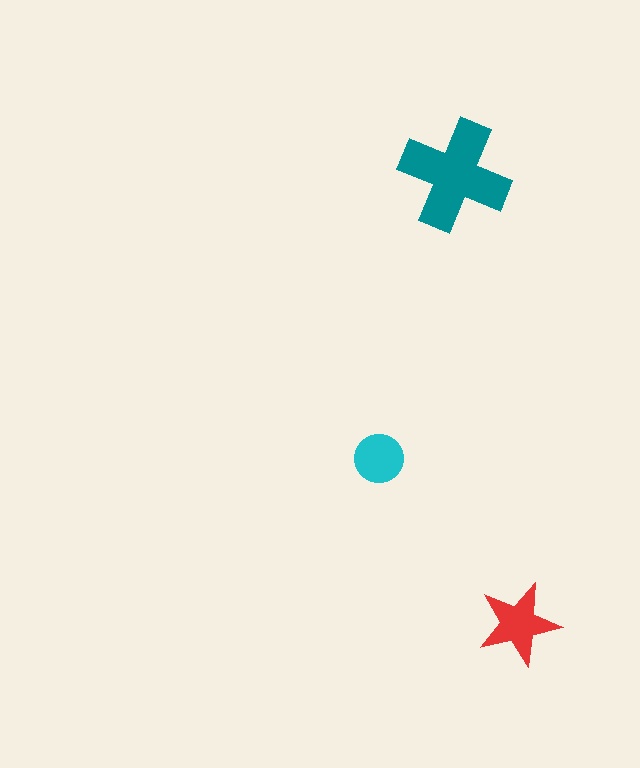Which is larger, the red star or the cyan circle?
The red star.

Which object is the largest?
The teal cross.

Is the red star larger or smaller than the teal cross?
Smaller.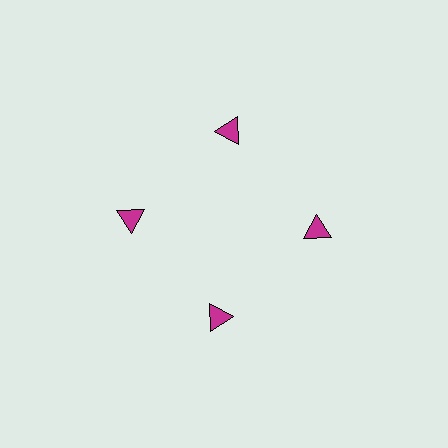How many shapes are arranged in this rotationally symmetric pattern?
There are 4 shapes, arranged in 4 groups of 1.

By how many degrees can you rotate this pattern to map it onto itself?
The pattern maps onto itself every 90 degrees of rotation.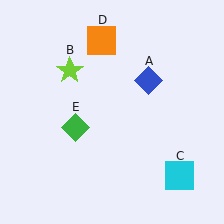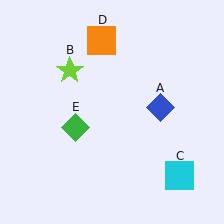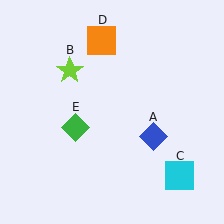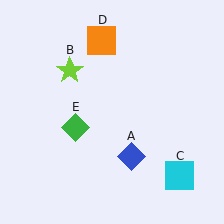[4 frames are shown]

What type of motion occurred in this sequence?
The blue diamond (object A) rotated clockwise around the center of the scene.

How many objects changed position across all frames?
1 object changed position: blue diamond (object A).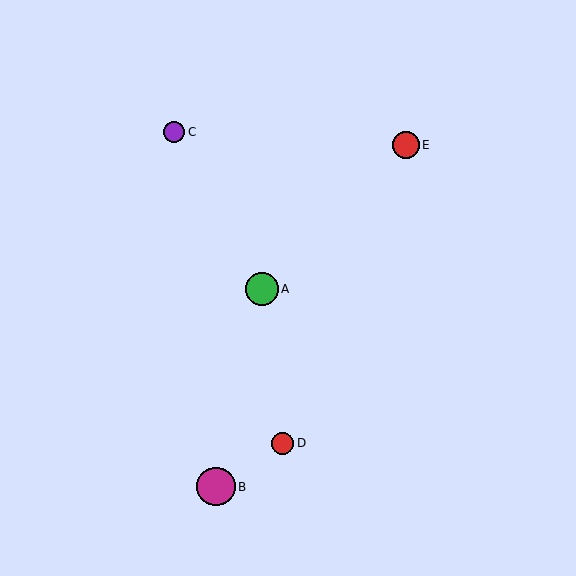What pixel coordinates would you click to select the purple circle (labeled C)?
Click at (174, 132) to select the purple circle C.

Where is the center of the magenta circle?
The center of the magenta circle is at (216, 487).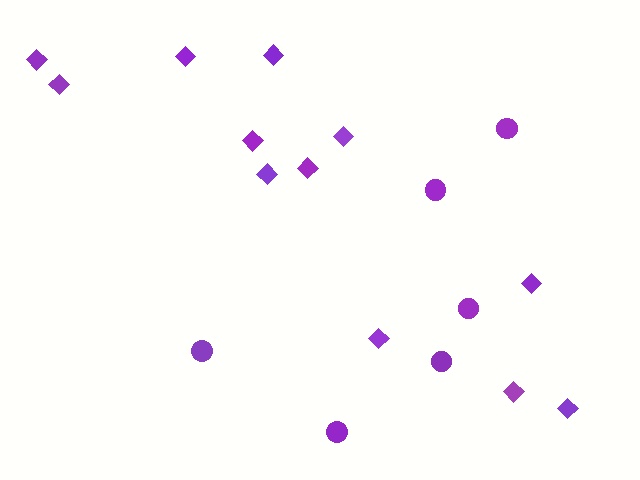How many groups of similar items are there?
There are 2 groups: one group of diamonds (12) and one group of circles (6).